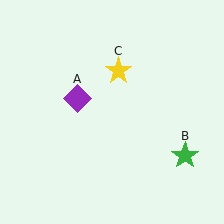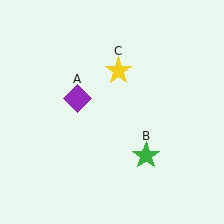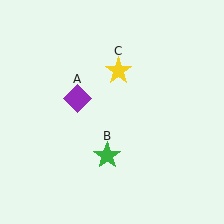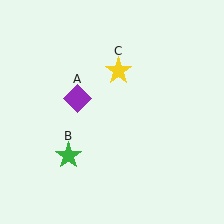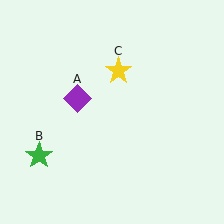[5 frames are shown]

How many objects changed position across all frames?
1 object changed position: green star (object B).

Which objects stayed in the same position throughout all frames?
Purple diamond (object A) and yellow star (object C) remained stationary.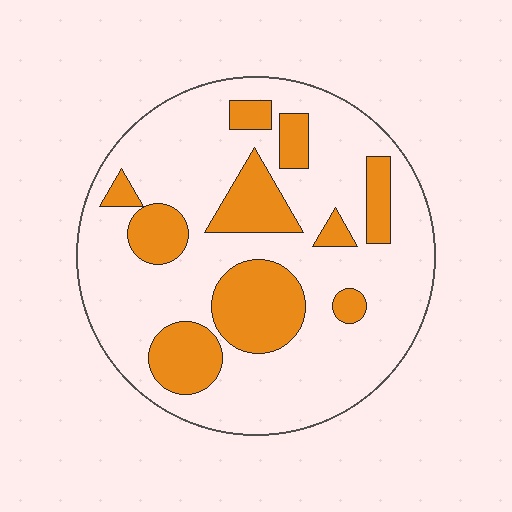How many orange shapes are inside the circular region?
10.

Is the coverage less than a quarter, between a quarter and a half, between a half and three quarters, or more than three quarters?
Between a quarter and a half.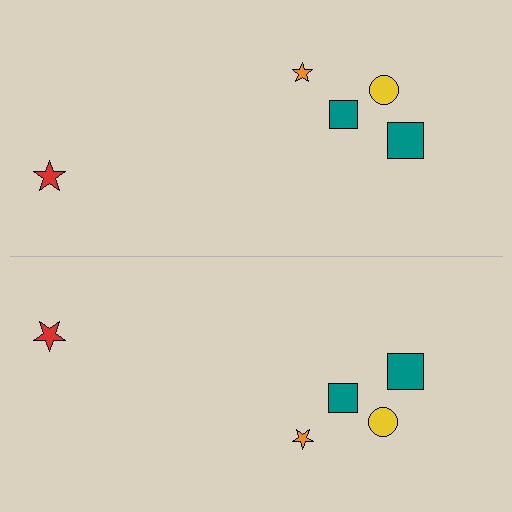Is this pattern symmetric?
Yes, this pattern has bilateral (reflection) symmetry.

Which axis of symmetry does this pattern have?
The pattern has a horizontal axis of symmetry running through the center of the image.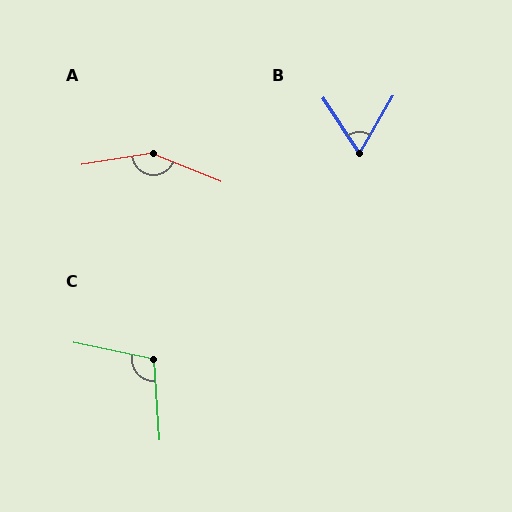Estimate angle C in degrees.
Approximately 105 degrees.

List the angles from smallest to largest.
B (64°), C (105°), A (149°).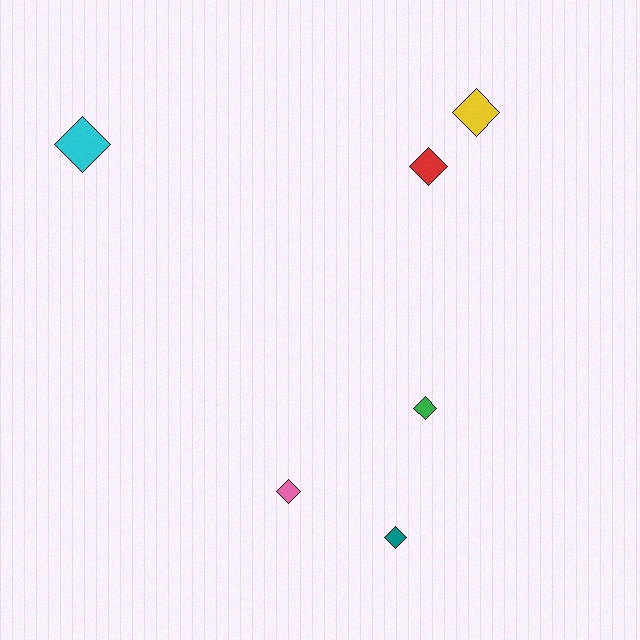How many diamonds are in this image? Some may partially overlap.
There are 6 diamonds.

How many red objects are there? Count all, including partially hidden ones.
There is 1 red object.